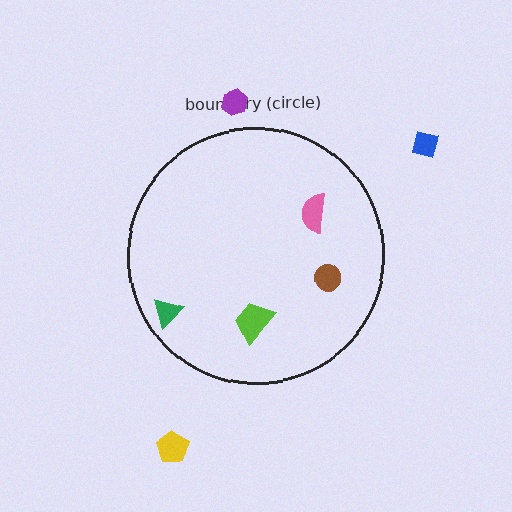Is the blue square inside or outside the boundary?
Outside.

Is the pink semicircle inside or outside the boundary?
Inside.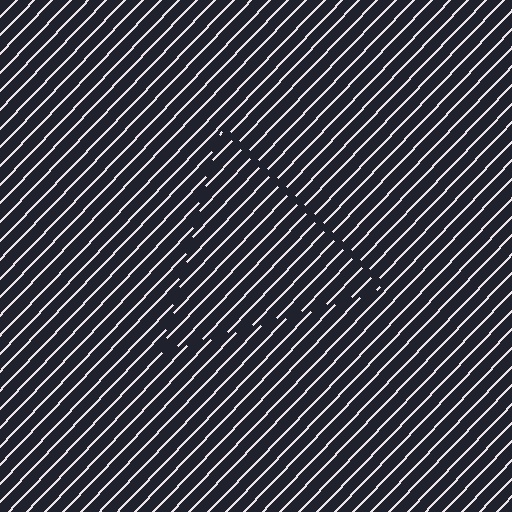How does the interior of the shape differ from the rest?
The interior of the shape contains the same grating, shifted by half a period — the contour is defined by the phase discontinuity where line-ends from the inner and outer gratings abut.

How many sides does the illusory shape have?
3 sides — the line-ends trace a triangle.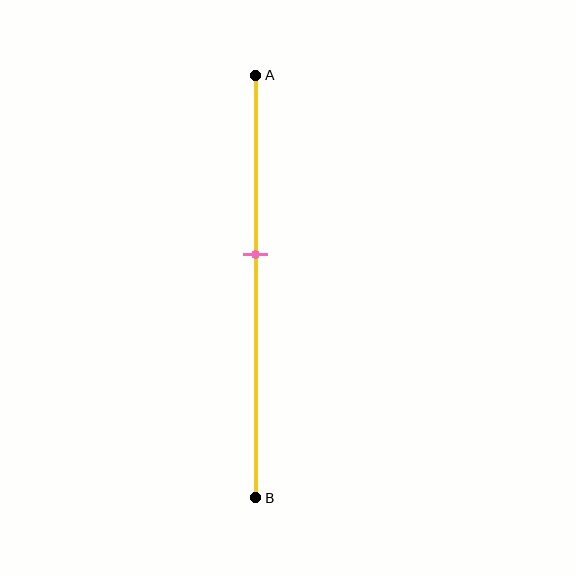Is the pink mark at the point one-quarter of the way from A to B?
No, the mark is at about 40% from A, not at the 25% one-quarter point.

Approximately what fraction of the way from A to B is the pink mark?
The pink mark is approximately 40% of the way from A to B.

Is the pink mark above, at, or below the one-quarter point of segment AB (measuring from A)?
The pink mark is below the one-quarter point of segment AB.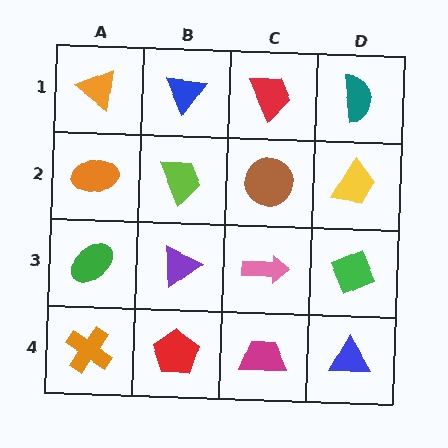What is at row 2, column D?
A yellow trapezoid.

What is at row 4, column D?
A blue triangle.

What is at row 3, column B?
A purple triangle.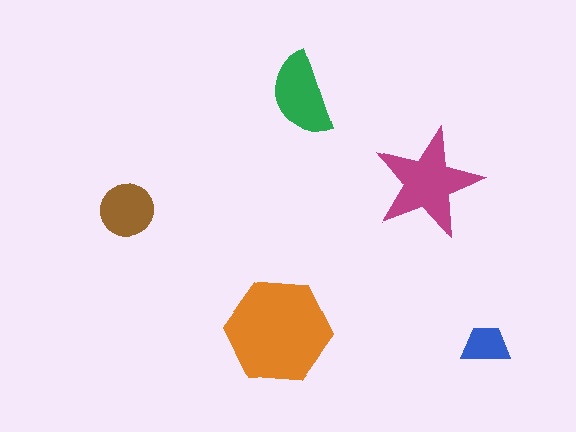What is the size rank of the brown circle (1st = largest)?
4th.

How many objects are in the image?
There are 5 objects in the image.